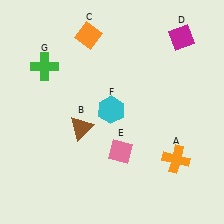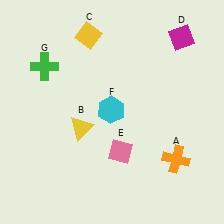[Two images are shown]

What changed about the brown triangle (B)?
In Image 1, B is brown. In Image 2, it changed to yellow.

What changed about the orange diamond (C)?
In Image 1, C is orange. In Image 2, it changed to yellow.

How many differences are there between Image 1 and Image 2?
There are 2 differences between the two images.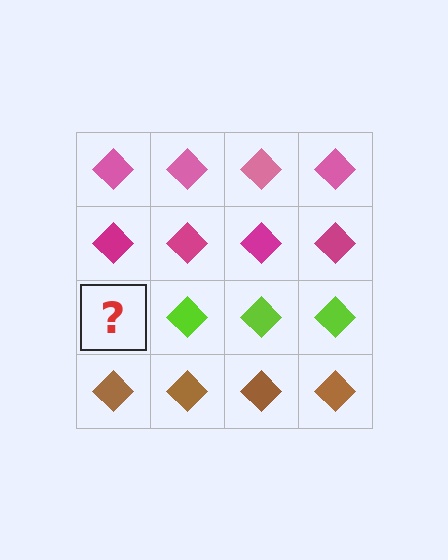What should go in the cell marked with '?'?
The missing cell should contain a lime diamond.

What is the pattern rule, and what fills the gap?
The rule is that each row has a consistent color. The gap should be filled with a lime diamond.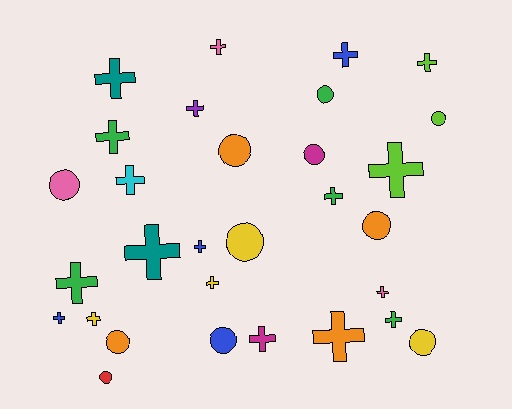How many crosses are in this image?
There are 19 crosses.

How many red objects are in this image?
There is 1 red object.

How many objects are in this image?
There are 30 objects.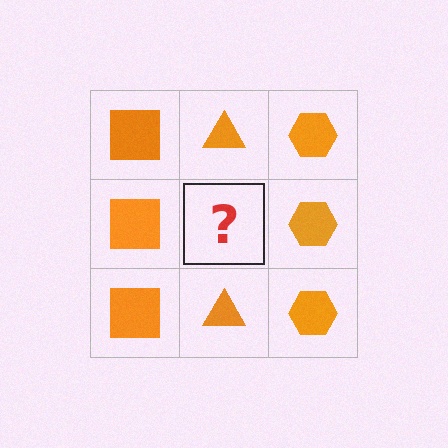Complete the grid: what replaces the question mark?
The question mark should be replaced with an orange triangle.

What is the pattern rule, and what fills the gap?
The rule is that each column has a consistent shape. The gap should be filled with an orange triangle.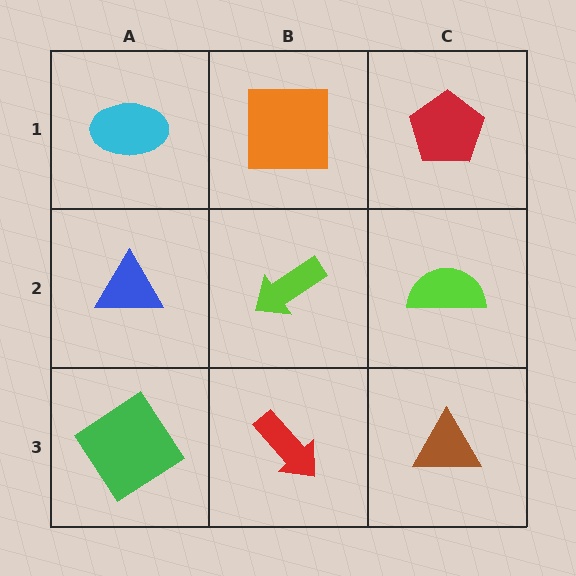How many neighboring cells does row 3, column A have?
2.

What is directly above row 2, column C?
A red pentagon.